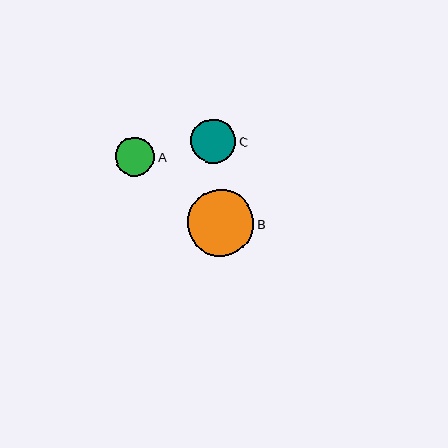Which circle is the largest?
Circle B is the largest with a size of approximately 66 pixels.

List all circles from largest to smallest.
From largest to smallest: B, C, A.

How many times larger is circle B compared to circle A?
Circle B is approximately 1.7 times the size of circle A.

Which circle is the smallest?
Circle A is the smallest with a size of approximately 39 pixels.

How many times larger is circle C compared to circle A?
Circle C is approximately 1.2 times the size of circle A.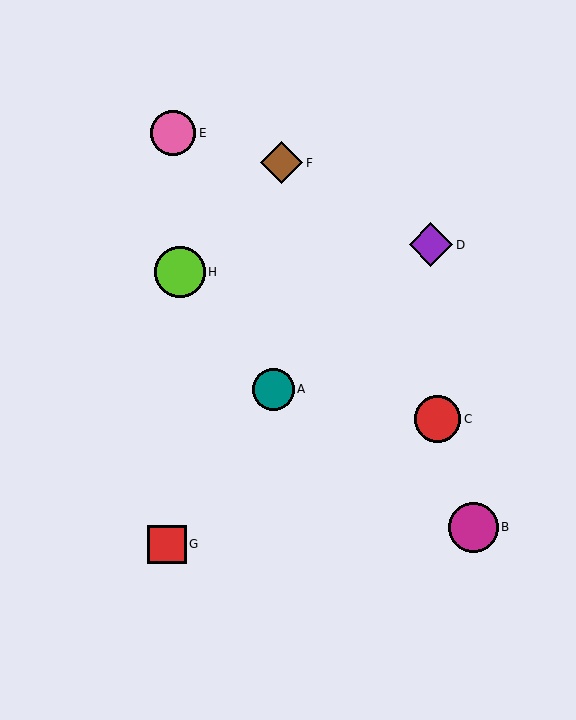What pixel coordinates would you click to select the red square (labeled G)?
Click at (167, 544) to select the red square G.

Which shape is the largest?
The lime circle (labeled H) is the largest.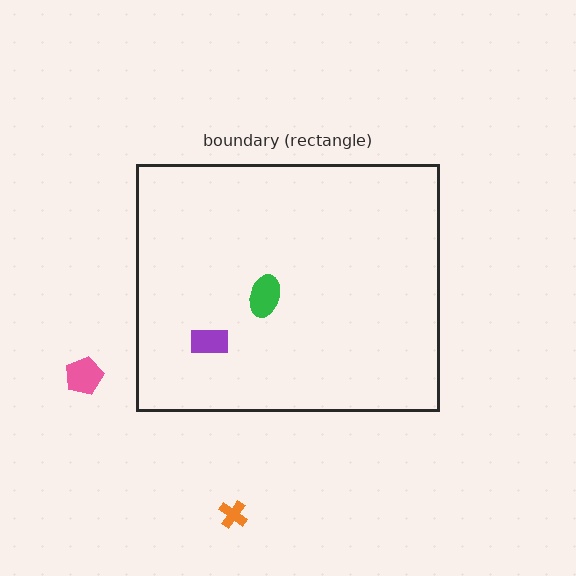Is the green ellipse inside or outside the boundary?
Inside.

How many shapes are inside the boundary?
2 inside, 2 outside.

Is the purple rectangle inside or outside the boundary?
Inside.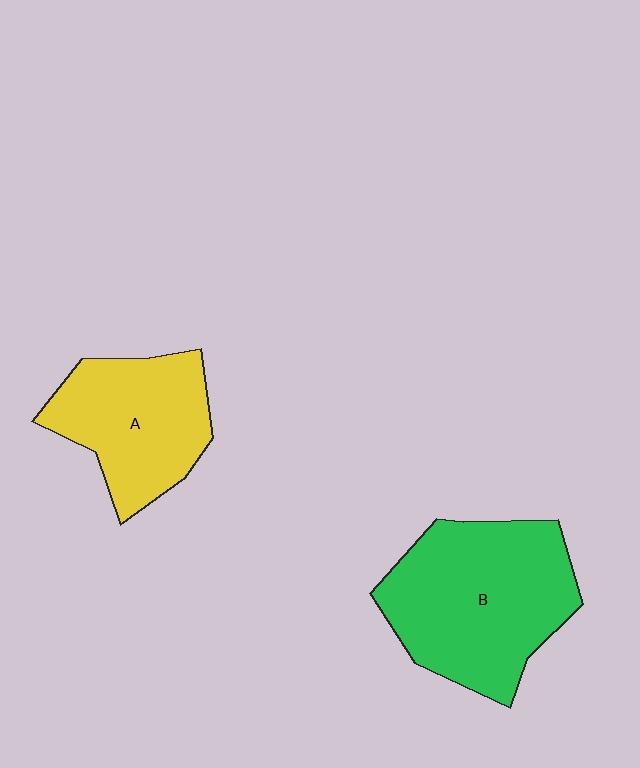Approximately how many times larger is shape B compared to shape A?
Approximately 1.4 times.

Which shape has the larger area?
Shape B (green).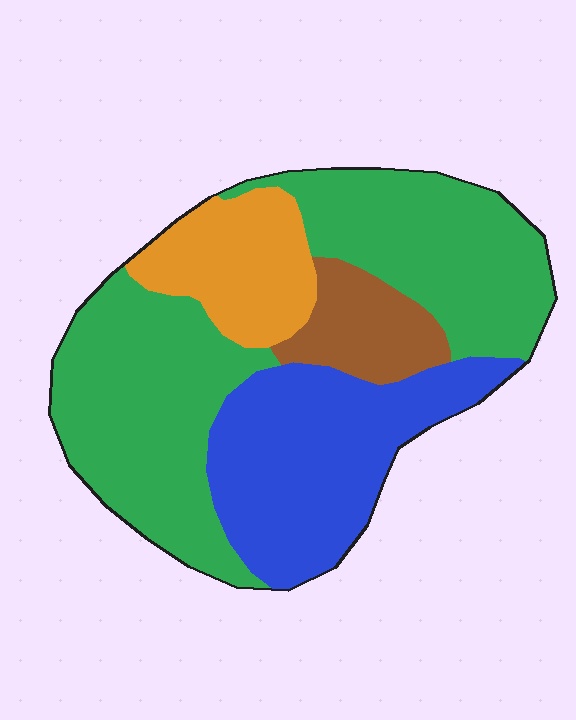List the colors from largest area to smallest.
From largest to smallest: green, blue, orange, brown.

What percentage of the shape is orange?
Orange takes up less than a quarter of the shape.